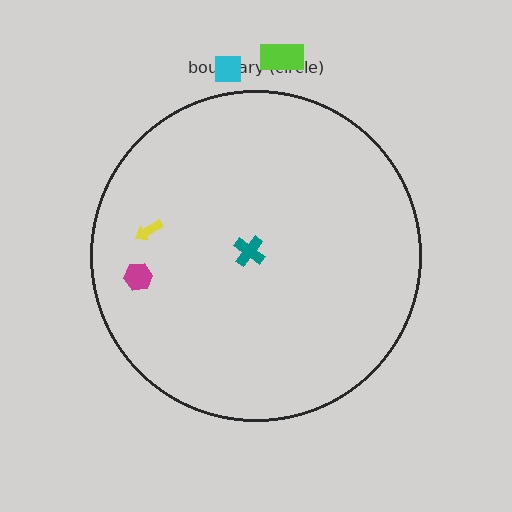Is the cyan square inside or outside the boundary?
Outside.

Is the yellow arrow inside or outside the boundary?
Inside.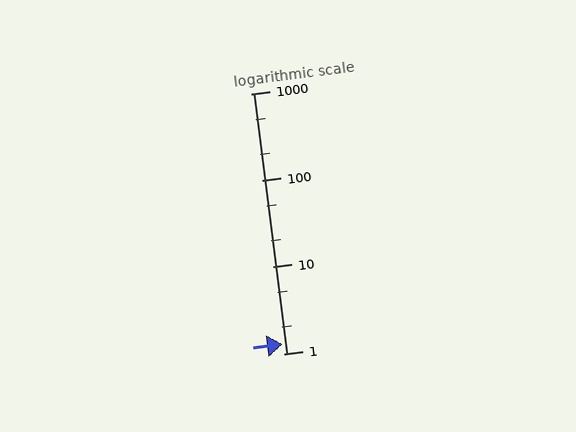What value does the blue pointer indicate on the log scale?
The pointer indicates approximately 1.3.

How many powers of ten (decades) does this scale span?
The scale spans 3 decades, from 1 to 1000.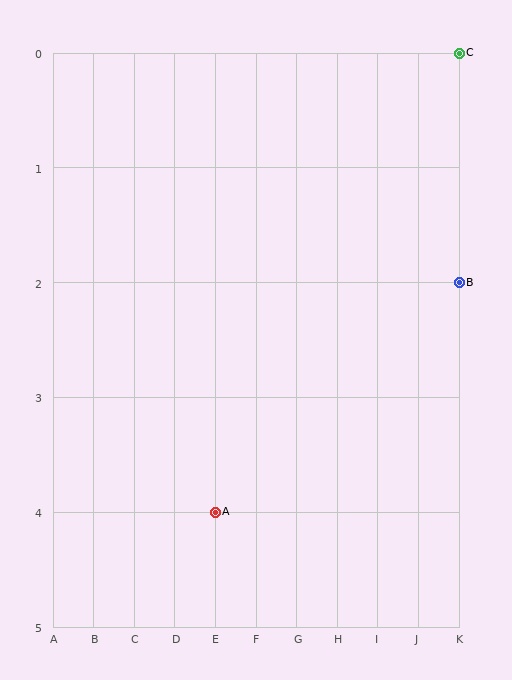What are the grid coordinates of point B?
Point B is at grid coordinates (K, 2).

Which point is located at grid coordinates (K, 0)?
Point C is at (K, 0).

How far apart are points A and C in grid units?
Points A and C are 6 columns and 4 rows apart (about 7.2 grid units diagonally).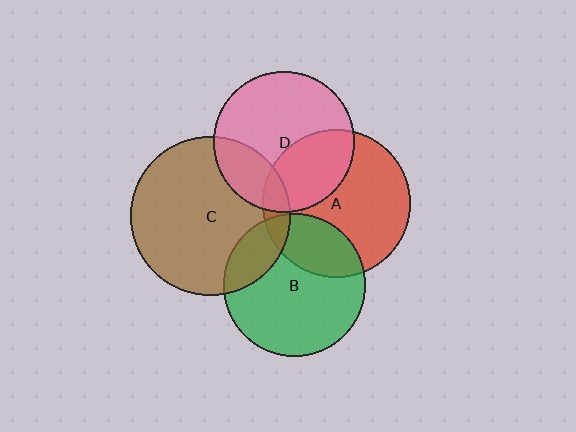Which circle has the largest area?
Circle C (brown).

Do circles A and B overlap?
Yes.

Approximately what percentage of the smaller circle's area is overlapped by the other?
Approximately 25%.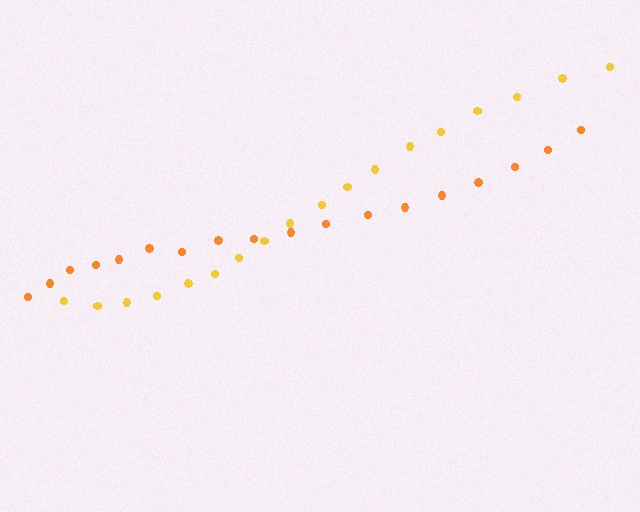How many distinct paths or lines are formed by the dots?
There are 2 distinct paths.